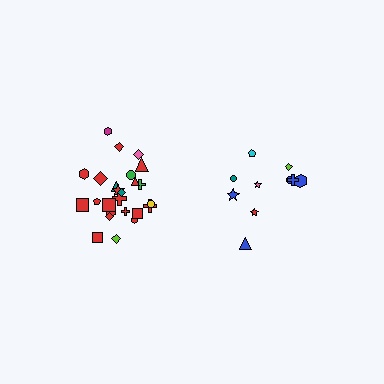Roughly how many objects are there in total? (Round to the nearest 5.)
Roughly 35 objects in total.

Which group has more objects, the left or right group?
The left group.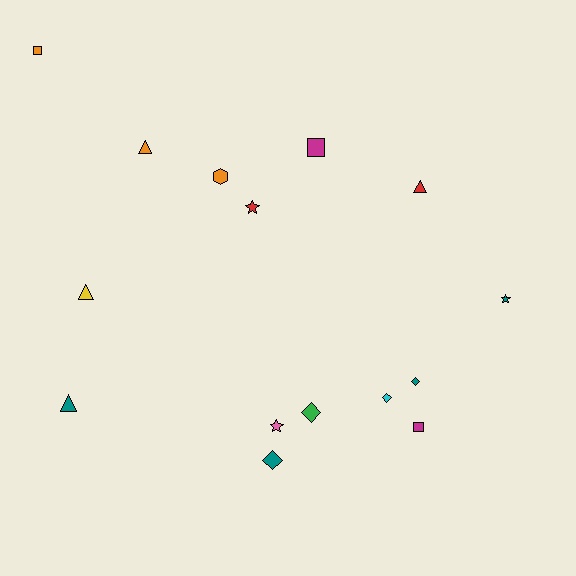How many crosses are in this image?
There are no crosses.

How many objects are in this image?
There are 15 objects.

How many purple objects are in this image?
There are no purple objects.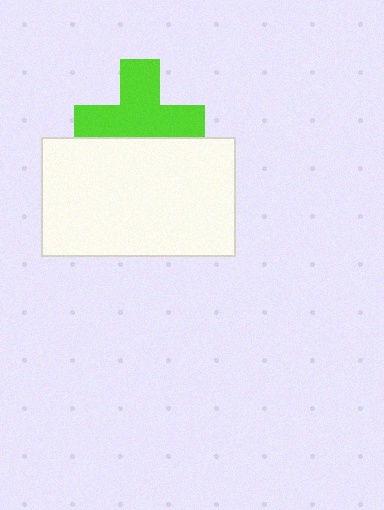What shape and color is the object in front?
The object in front is a white rectangle.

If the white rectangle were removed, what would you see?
You would see the complete lime cross.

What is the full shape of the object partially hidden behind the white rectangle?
The partially hidden object is a lime cross.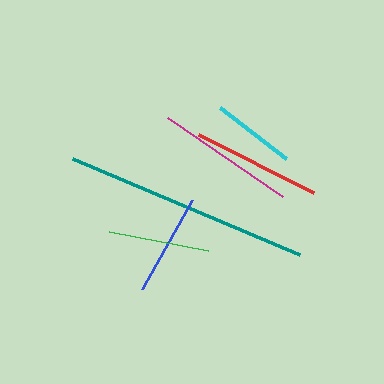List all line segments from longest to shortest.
From longest to shortest: teal, magenta, red, blue, green, cyan.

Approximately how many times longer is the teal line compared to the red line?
The teal line is approximately 1.9 times the length of the red line.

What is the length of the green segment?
The green segment is approximately 100 pixels long.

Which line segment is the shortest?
The cyan line is the shortest at approximately 83 pixels.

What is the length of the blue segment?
The blue segment is approximately 102 pixels long.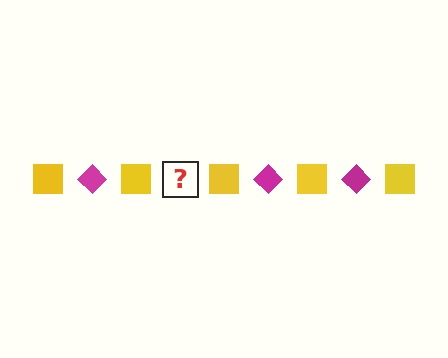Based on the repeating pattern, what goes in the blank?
The blank should be a magenta diamond.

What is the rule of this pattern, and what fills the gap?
The rule is that the pattern alternates between yellow square and magenta diamond. The gap should be filled with a magenta diamond.